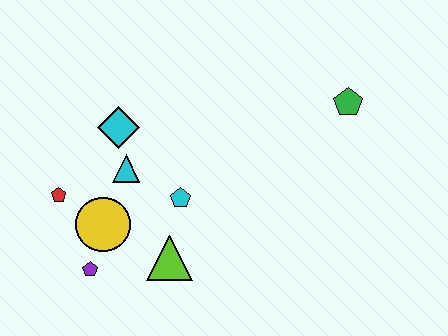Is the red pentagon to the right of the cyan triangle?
No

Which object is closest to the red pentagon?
The yellow circle is closest to the red pentagon.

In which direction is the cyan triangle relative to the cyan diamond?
The cyan triangle is below the cyan diamond.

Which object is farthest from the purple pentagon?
The green pentagon is farthest from the purple pentagon.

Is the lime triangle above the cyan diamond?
No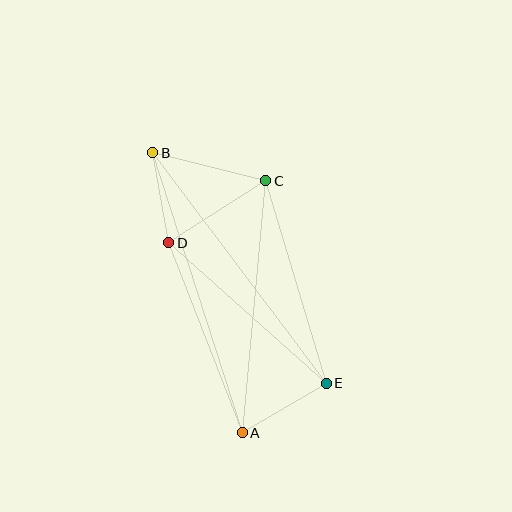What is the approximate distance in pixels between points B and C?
The distance between B and C is approximately 117 pixels.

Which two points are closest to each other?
Points B and D are closest to each other.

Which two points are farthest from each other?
Points A and B are farthest from each other.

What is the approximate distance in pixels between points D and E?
The distance between D and E is approximately 211 pixels.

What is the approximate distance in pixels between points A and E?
The distance between A and E is approximately 97 pixels.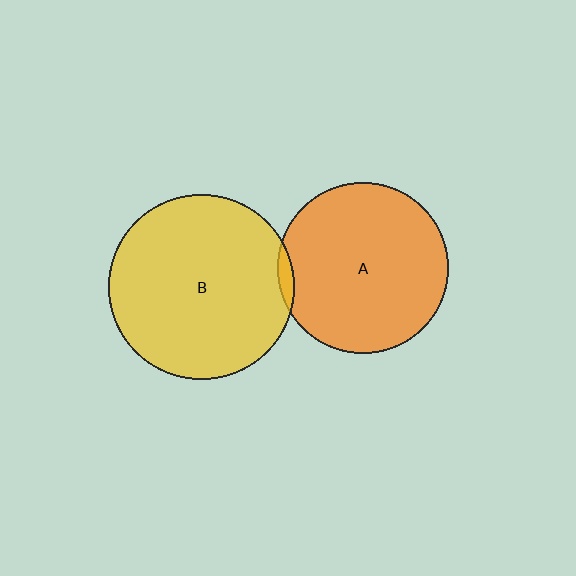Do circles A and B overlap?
Yes.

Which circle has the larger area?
Circle B (yellow).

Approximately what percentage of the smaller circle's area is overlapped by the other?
Approximately 5%.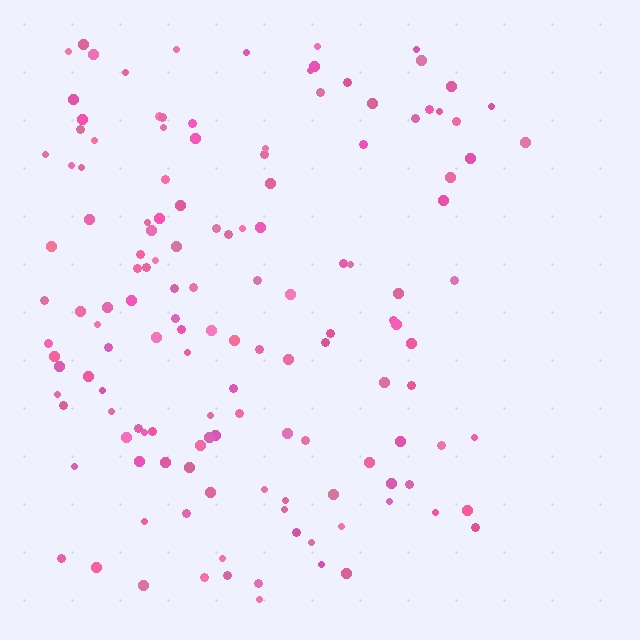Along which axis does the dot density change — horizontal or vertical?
Horizontal.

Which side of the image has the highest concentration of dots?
The left.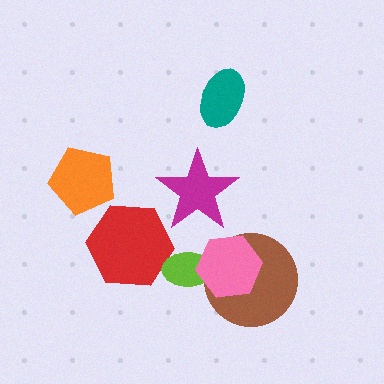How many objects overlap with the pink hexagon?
2 objects overlap with the pink hexagon.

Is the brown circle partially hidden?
Yes, it is partially covered by another shape.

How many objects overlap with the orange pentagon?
0 objects overlap with the orange pentagon.